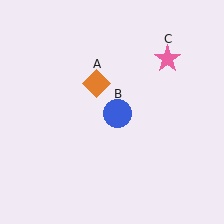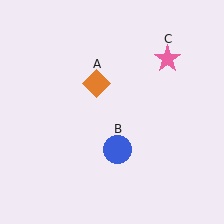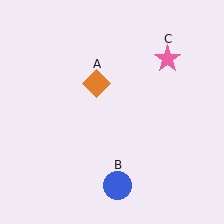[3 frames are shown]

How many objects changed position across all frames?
1 object changed position: blue circle (object B).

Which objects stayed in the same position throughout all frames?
Orange diamond (object A) and pink star (object C) remained stationary.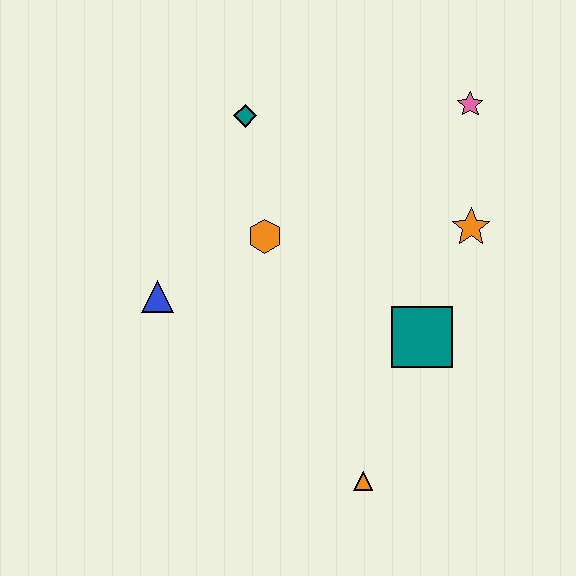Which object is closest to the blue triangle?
The orange hexagon is closest to the blue triangle.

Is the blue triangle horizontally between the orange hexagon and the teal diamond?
No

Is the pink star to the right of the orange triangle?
Yes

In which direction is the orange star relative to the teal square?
The orange star is above the teal square.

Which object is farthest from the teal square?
The teal diamond is farthest from the teal square.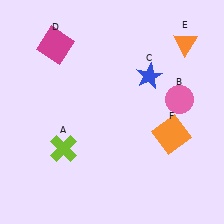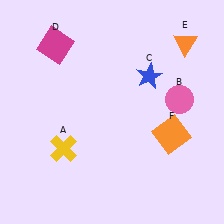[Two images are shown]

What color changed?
The cross (A) changed from lime in Image 1 to yellow in Image 2.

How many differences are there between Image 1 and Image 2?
There is 1 difference between the two images.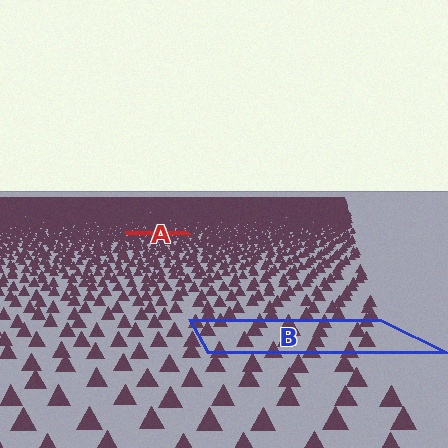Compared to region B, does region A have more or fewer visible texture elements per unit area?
Region A has more texture elements per unit area — they are packed more densely because it is farther away.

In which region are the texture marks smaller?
The texture marks are smaller in region A, because it is farther away.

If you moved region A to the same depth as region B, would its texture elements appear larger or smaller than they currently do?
They would appear larger. At a closer depth, the same texture elements are projected at a bigger on-screen size.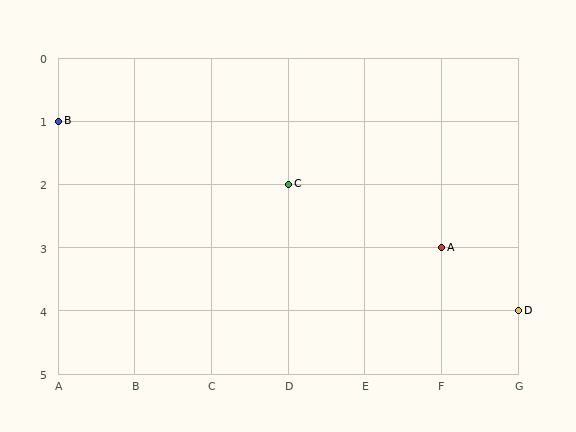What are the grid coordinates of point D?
Point D is at grid coordinates (G, 4).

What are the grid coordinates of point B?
Point B is at grid coordinates (A, 1).